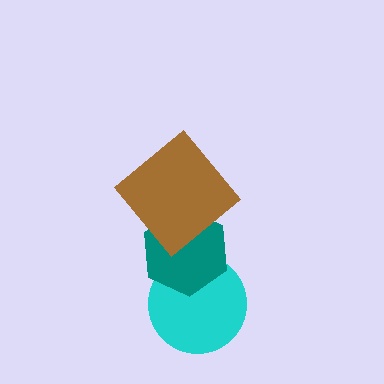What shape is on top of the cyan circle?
The teal hexagon is on top of the cyan circle.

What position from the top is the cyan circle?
The cyan circle is 3rd from the top.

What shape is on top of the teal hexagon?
The brown diamond is on top of the teal hexagon.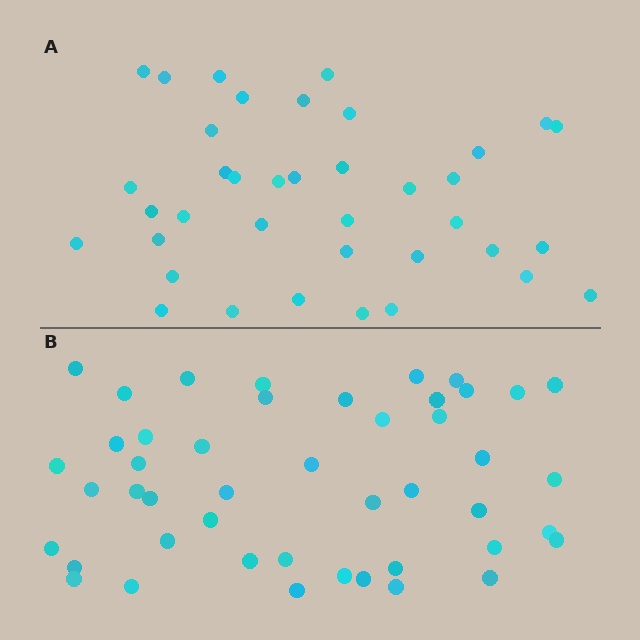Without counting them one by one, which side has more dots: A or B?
Region B (the bottom region) has more dots.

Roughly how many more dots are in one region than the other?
Region B has roughly 8 or so more dots than region A.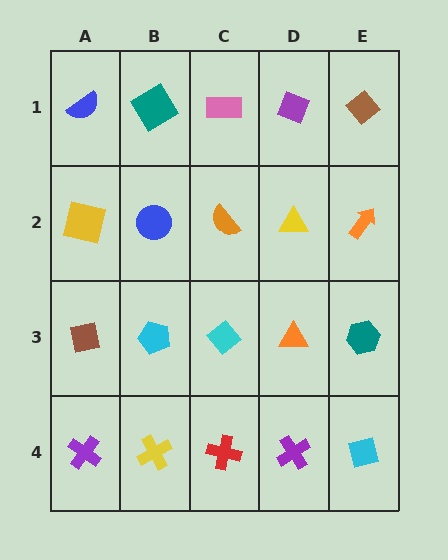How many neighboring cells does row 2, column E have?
3.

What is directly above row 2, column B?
A teal diamond.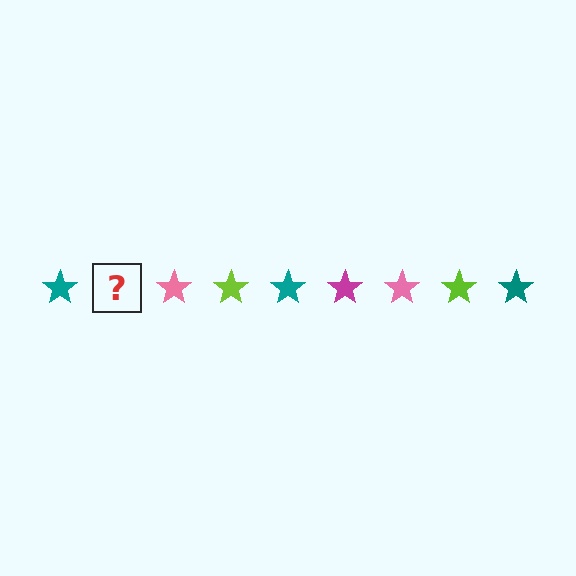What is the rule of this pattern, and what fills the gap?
The rule is that the pattern cycles through teal, magenta, pink, lime stars. The gap should be filled with a magenta star.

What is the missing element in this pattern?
The missing element is a magenta star.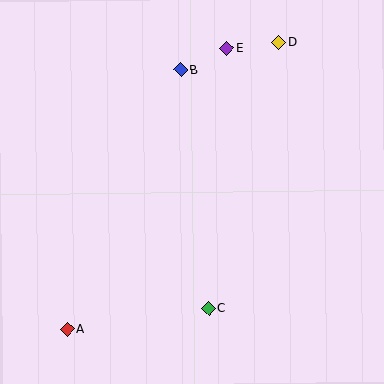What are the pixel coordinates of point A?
Point A is at (67, 329).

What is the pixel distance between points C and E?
The distance between C and E is 261 pixels.